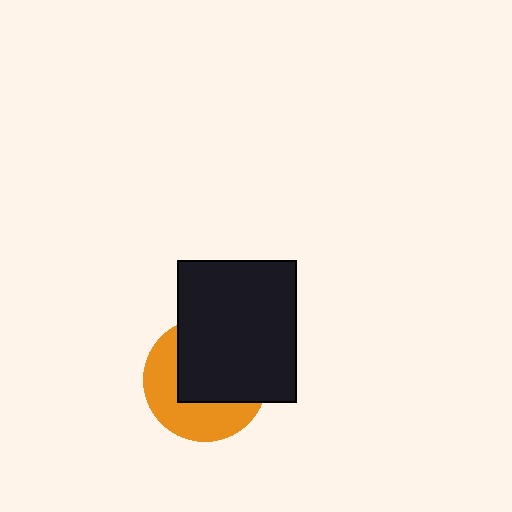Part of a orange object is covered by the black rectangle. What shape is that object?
It is a circle.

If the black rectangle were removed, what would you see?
You would see the complete orange circle.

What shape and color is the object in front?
The object in front is a black rectangle.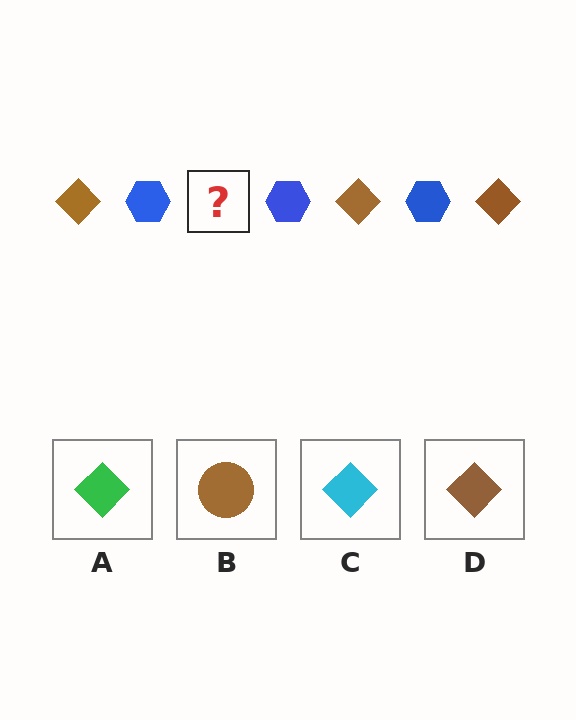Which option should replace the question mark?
Option D.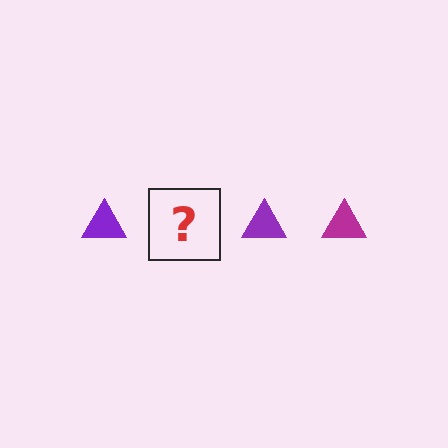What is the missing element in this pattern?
The missing element is a magenta triangle.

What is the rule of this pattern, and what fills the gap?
The rule is that the pattern cycles through purple, magenta triangles. The gap should be filled with a magenta triangle.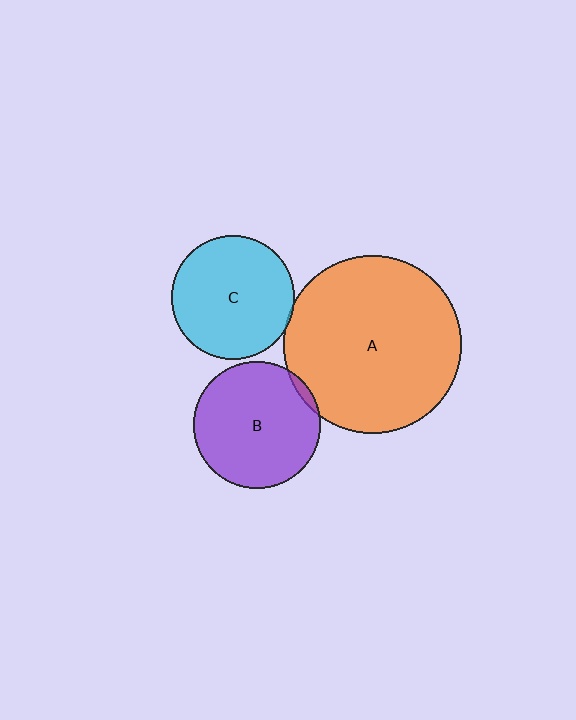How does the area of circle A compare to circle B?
Approximately 2.0 times.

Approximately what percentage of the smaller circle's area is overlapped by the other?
Approximately 5%.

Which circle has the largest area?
Circle A (orange).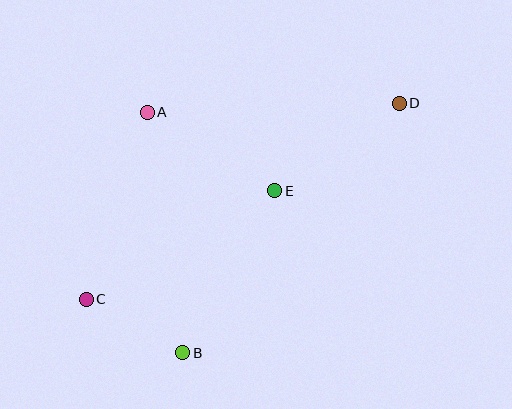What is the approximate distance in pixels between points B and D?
The distance between B and D is approximately 330 pixels.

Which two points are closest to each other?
Points B and C are closest to each other.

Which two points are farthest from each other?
Points C and D are farthest from each other.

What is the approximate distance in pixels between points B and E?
The distance between B and E is approximately 186 pixels.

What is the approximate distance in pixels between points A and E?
The distance between A and E is approximately 150 pixels.